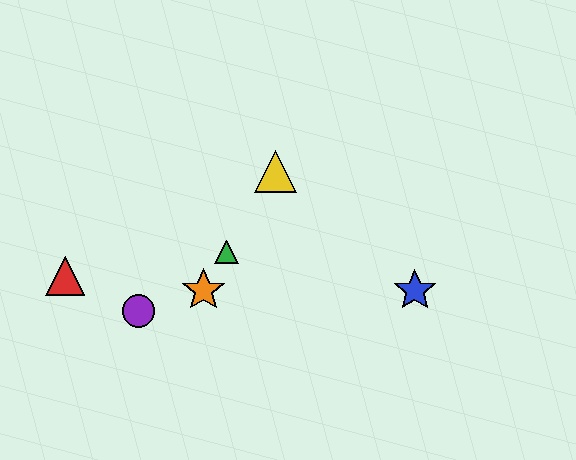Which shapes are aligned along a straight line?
The green triangle, the yellow triangle, the orange star are aligned along a straight line.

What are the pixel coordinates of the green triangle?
The green triangle is at (226, 252).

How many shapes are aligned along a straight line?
3 shapes (the green triangle, the yellow triangle, the orange star) are aligned along a straight line.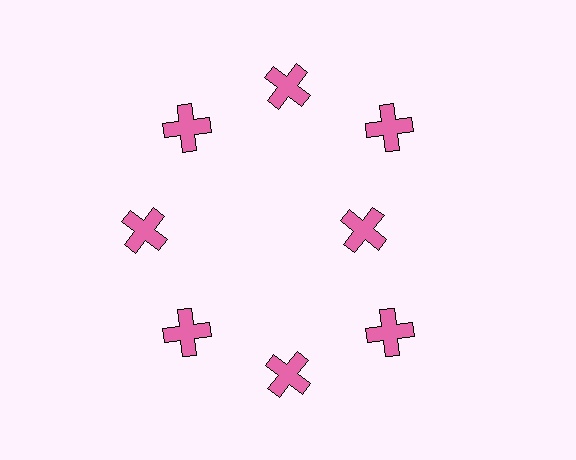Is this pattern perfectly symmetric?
No. The 8 pink crosses are arranged in a ring, but one element near the 3 o'clock position is pulled inward toward the center, breaking the 8-fold rotational symmetry.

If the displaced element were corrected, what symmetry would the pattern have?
It would have 8-fold rotational symmetry — the pattern would map onto itself every 45 degrees.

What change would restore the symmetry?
The symmetry would be restored by moving it outward, back onto the ring so that all 8 crosses sit at equal angles and equal distance from the center.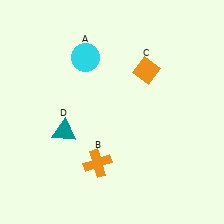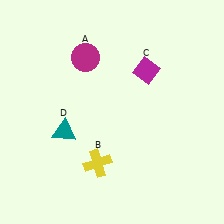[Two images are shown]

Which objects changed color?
A changed from cyan to magenta. B changed from orange to yellow. C changed from orange to magenta.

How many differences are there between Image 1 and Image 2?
There are 3 differences between the two images.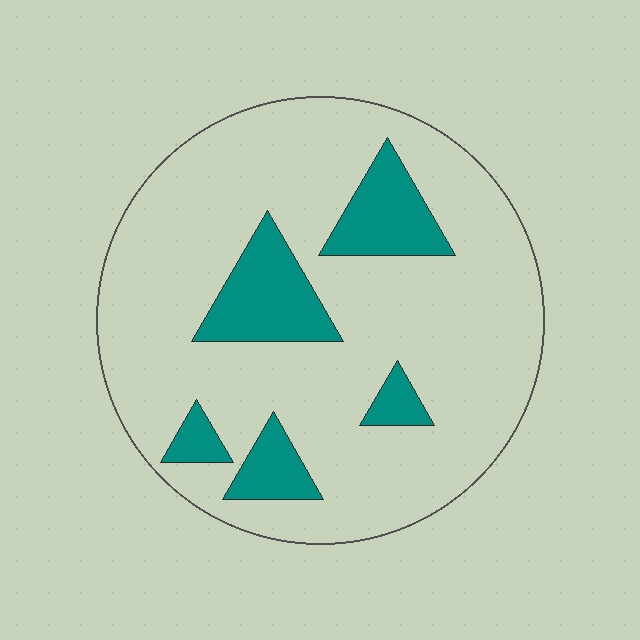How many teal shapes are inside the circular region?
5.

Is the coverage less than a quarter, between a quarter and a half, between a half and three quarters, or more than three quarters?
Less than a quarter.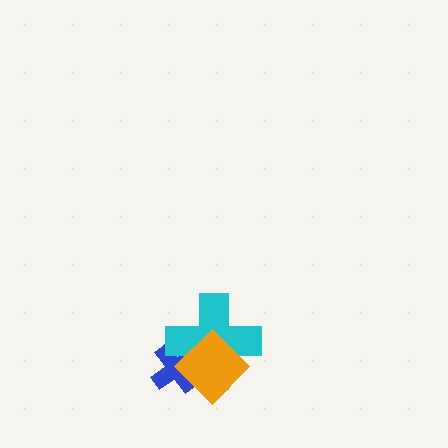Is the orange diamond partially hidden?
No, no other shape covers it.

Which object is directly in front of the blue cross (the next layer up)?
The cyan cross is directly in front of the blue cross.